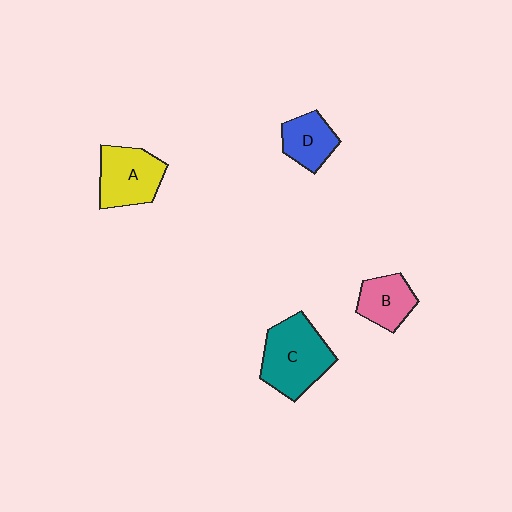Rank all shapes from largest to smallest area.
From largest to smallest: C (teal), A (yellow), B (pink), D (blue).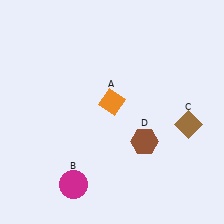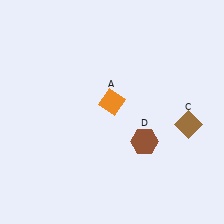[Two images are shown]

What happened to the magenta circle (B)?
The magenta circle (B) was removed in Image 2. It was in the bottom-left area of Image 1.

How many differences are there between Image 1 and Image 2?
There is 1 difference between the two images.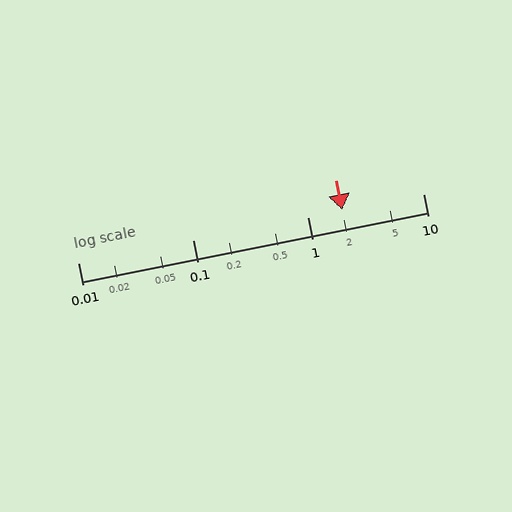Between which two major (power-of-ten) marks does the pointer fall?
The pointer is between 1 and 10.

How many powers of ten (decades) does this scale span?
The scale spans 3 decades, from 0.01 to 10.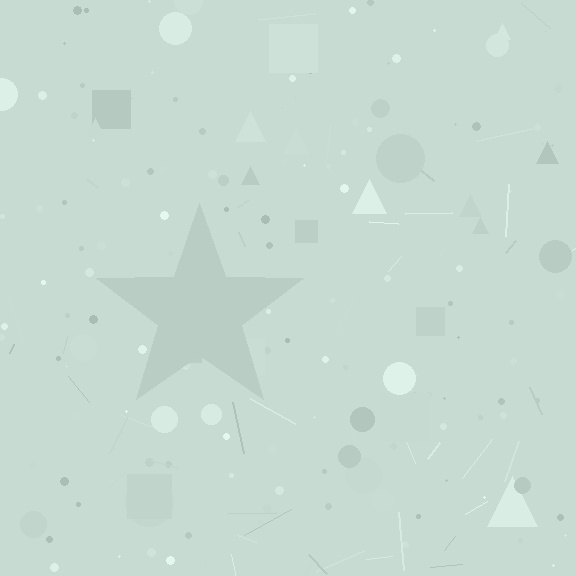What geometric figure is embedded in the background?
A star is embedded in the background.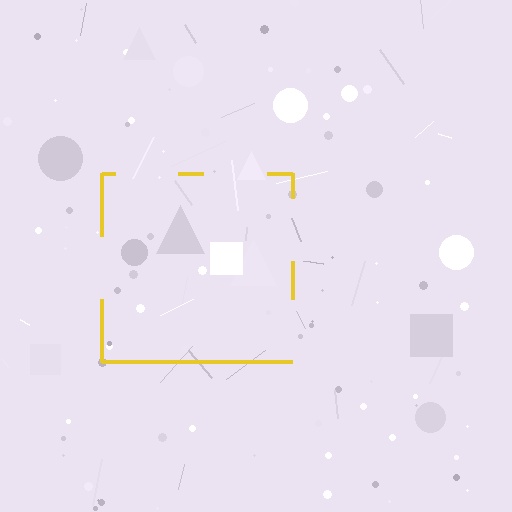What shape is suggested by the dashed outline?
The dashed outline suggests a square.